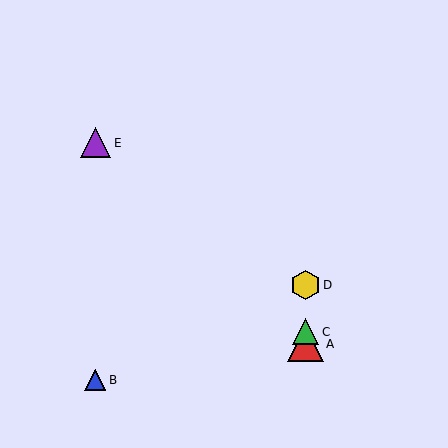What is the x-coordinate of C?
Object C is at x≈305.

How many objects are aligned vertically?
3 objects (A, C, D) are aligned vertically.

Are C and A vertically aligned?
Yes, both are at x≈305.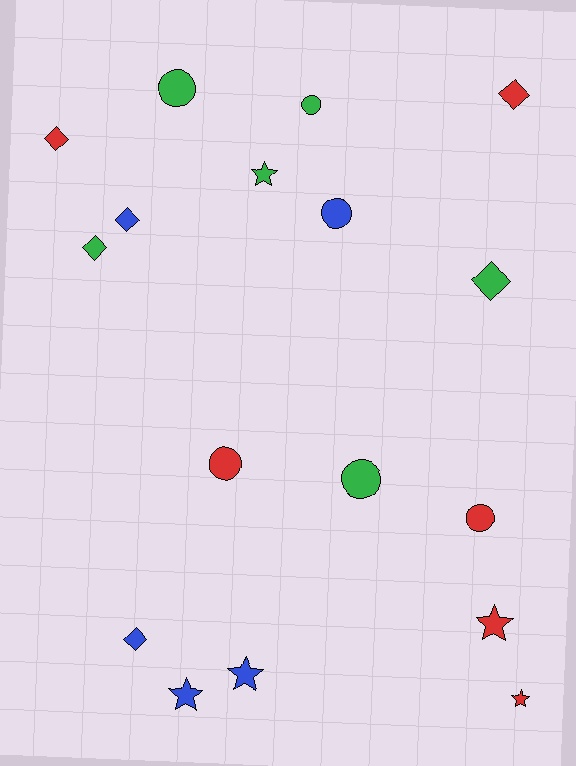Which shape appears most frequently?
Diamond, with 6 objects.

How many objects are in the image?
There are 17 objects.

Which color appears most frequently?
Red, with 6 objects.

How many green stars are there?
There is 1 green star.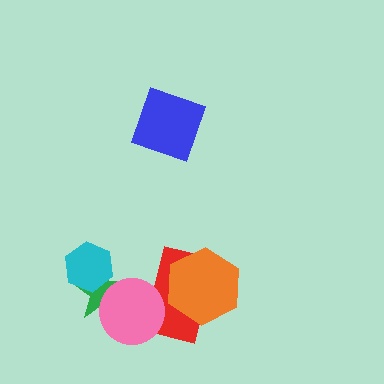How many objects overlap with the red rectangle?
2 objects overlap with the red rectangle.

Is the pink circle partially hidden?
No, no other shape covers it.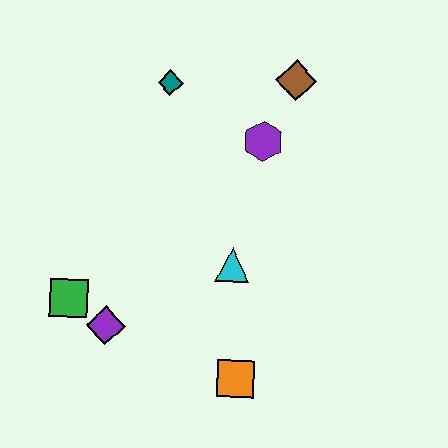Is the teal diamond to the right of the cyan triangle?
No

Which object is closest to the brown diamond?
The purple hexagon is closest to the brown diamond.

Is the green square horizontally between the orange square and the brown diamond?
No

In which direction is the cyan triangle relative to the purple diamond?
The cyan triangle is to the right of the purple diamond.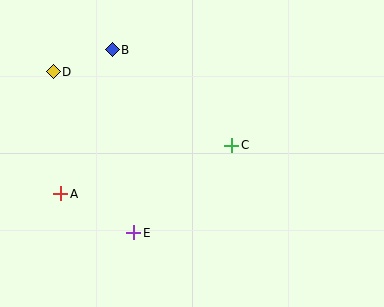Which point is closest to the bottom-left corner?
Point A is closest to the bottom-left corner.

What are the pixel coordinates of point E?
Point E is at (134, 233).